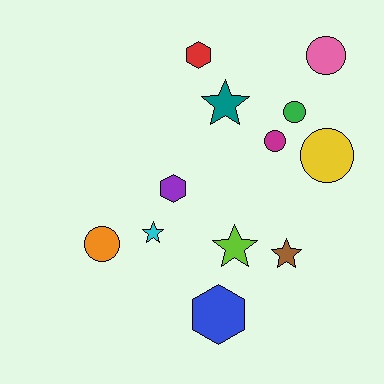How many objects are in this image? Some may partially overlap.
There are 12 objects.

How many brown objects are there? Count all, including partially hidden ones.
There is 1 brown object.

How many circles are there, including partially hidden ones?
There are 5 circles.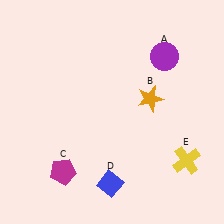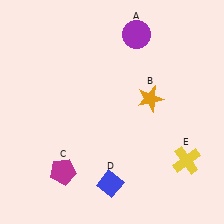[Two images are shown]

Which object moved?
The purple circle (A) moved left.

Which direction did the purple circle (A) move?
The purple circle (A) moved left.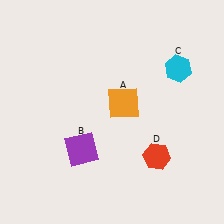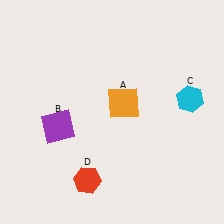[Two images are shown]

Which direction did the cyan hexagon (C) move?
The cyan hexagon (C) moved down.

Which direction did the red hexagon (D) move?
The red hexagon (D) moved left.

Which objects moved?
The objects that moved are: the purple square (B), the cyan hexagon (C), the red hexagon (D).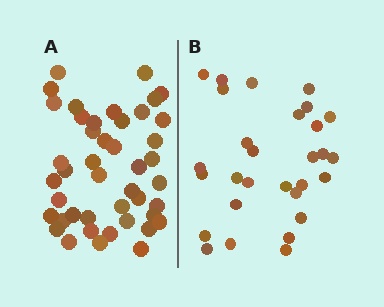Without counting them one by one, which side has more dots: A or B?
Region A (the left region) has more dots.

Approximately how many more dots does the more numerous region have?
Region A has approximately 15 more dots than region B.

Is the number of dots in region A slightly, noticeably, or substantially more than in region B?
Region A has substantially more. The ratio is roughly 1.5 to 1.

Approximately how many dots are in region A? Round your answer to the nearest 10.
About 40 dots. (The exact count is 44, which rounds to 40.)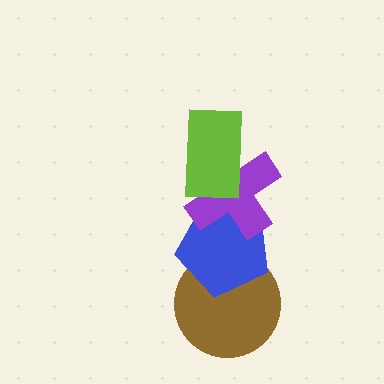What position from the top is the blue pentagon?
The blue pentagon is 3rd from the top.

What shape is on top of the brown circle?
The blue pentagon is on top of the brown circle.